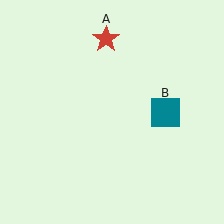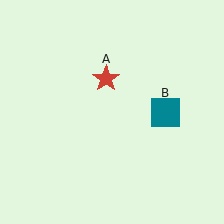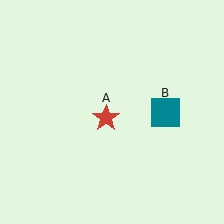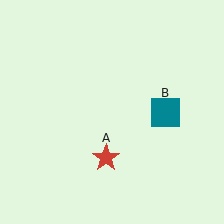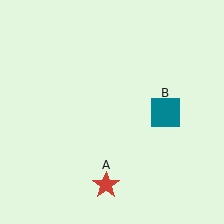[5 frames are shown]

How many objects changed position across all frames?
1 object changed position: red star (object A).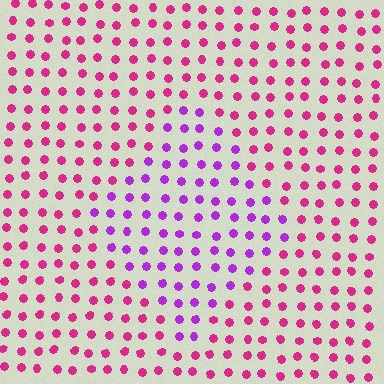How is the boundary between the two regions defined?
The boundary is defined purely by a slight shift in hue (about 40 degrees). Spacing, size, and orientation are identical on both sides.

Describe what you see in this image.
The image is filled with small magenta elements in a uniform arrangement. A diamond-shaped region is visible where the elements are tinted to a slightly different hue, forming a subtle color boundary.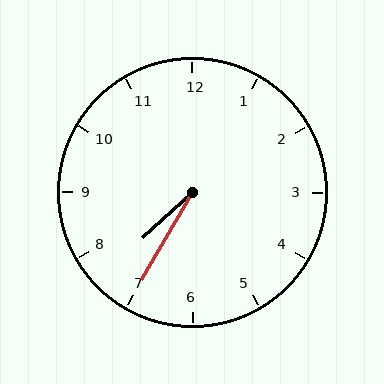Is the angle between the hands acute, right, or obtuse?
It is acute.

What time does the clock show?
7:35.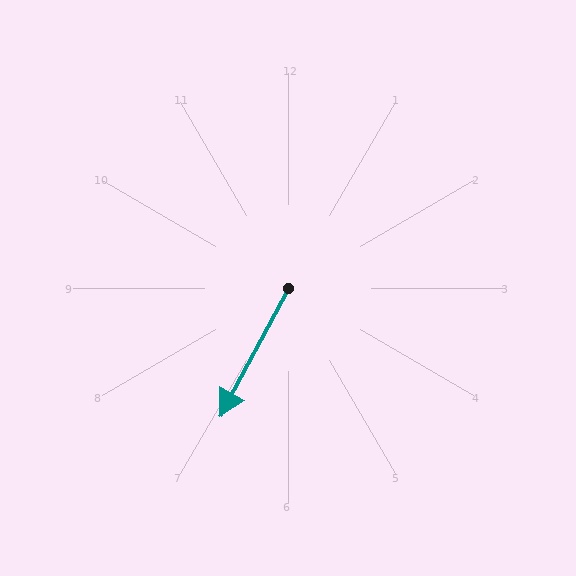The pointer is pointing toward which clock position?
Roughly 7 o'clock.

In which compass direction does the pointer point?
Southwest.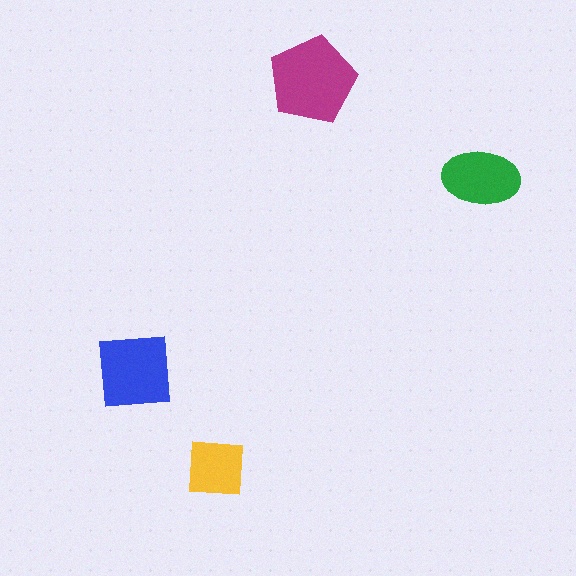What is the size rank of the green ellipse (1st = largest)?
3rd.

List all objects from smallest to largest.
The yellow square, the green ellipse, the blue square, the magenta pentagon.